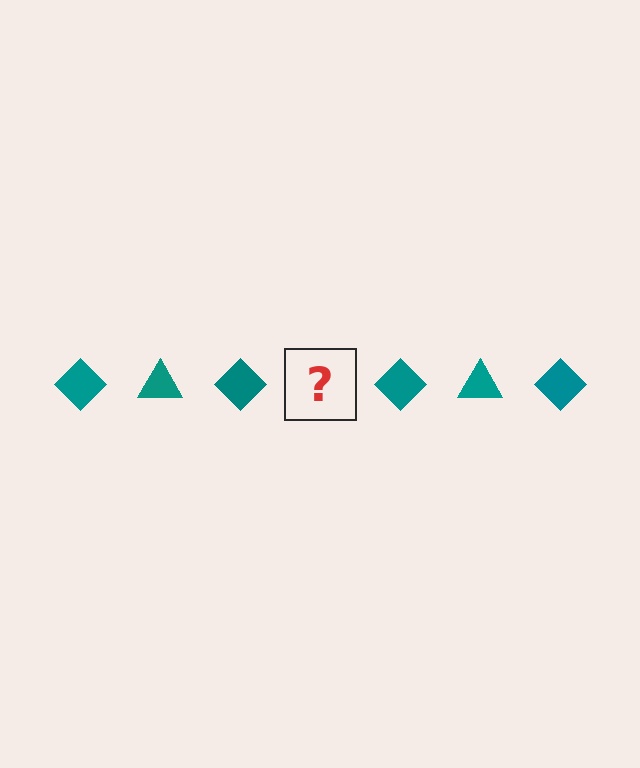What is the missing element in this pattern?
The missing element is a teal triangle.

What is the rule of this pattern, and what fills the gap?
The rule is that the pattern cycles through diamond, triangle shapes in teal. The gap should be filled with a teal triangle.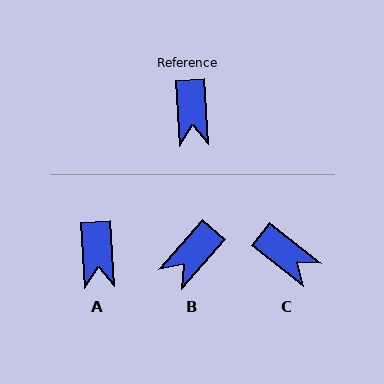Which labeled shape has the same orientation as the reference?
A.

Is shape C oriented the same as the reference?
No, it is off by about 48 degrees.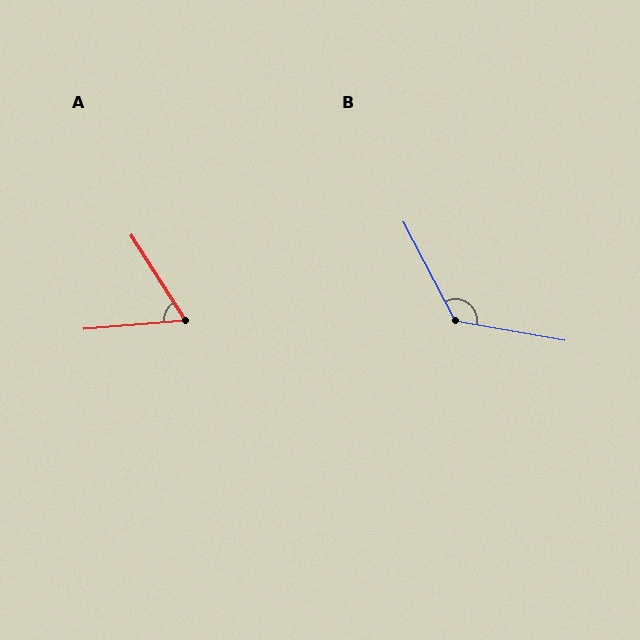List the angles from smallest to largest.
A (62°), B (128°).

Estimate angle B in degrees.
Approximately 128 degrees.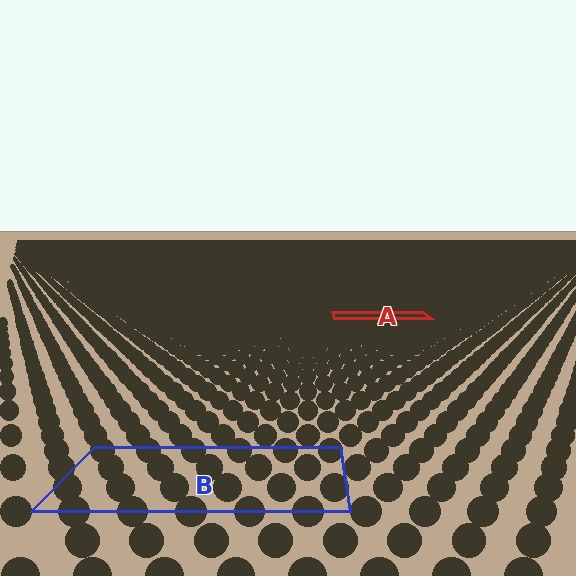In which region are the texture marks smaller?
The texture marks are smaller in region A, because it is farther away.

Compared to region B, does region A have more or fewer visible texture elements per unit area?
Region A has more texture elements per unit area — they are packed more densely because it is farther away.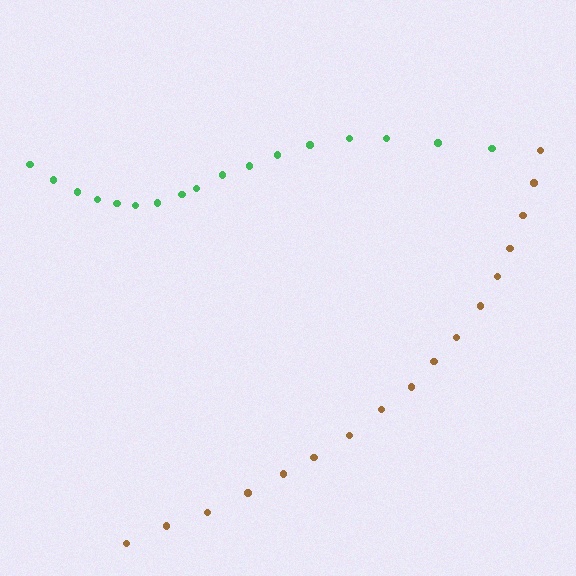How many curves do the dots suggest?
There are 2 distinct paths.